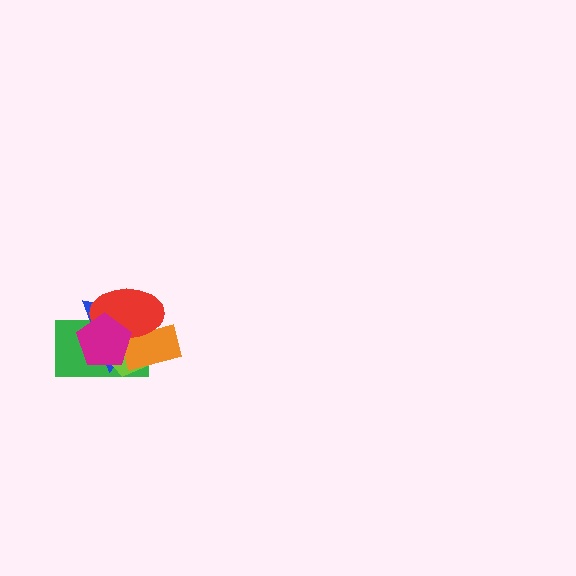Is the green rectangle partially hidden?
Yes, it is partially covered by another shape.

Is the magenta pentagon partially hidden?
No, no other shape covers it.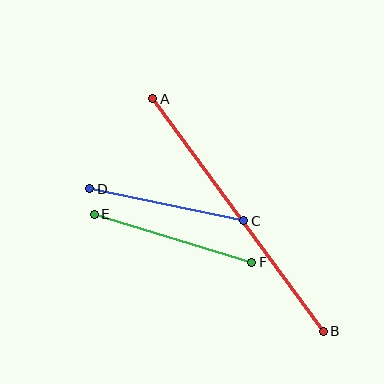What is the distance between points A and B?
The distance is approximately 288 pixels.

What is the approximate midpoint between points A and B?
The midpoint is at approximately (238, 215) pixels.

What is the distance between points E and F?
The distance is approximately 164 pixels.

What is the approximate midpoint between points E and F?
The midpoint is at approximately (173, 238) pixels.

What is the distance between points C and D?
The distance is approximately 157 pixels.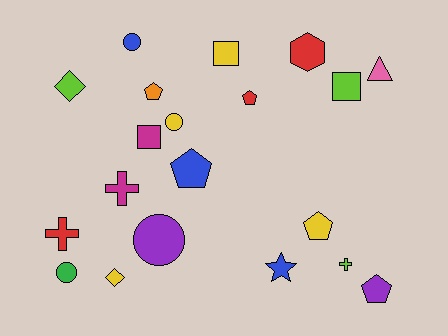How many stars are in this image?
There is 1 star.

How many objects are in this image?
There are 20 objects.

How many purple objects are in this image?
There are 2 purple objects.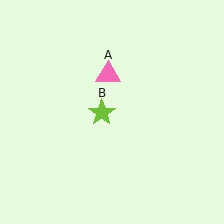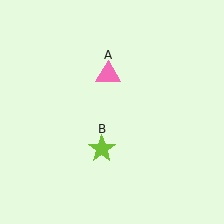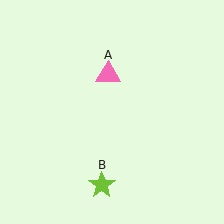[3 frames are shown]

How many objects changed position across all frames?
1 object changed position: lime star (object B).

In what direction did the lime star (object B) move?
The lime star (object B) moved down.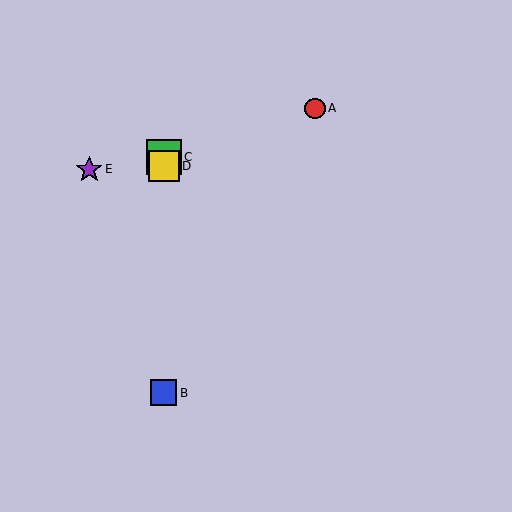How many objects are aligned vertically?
3 objects (B, C, D) are aligned vertically.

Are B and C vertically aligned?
Yes, both are at x≈164.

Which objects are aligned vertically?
Objects B, C, D are aligned vertically.